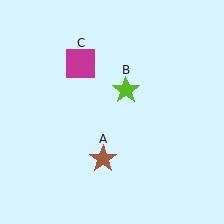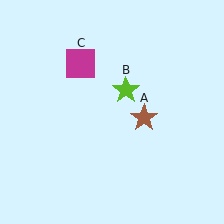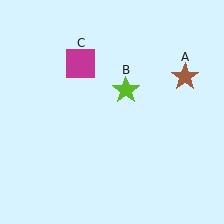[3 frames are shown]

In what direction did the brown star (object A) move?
The brown star (object A) moved up and to the right.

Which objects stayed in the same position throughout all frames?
Lime star (object B) and magenta square (object C) remained stationary.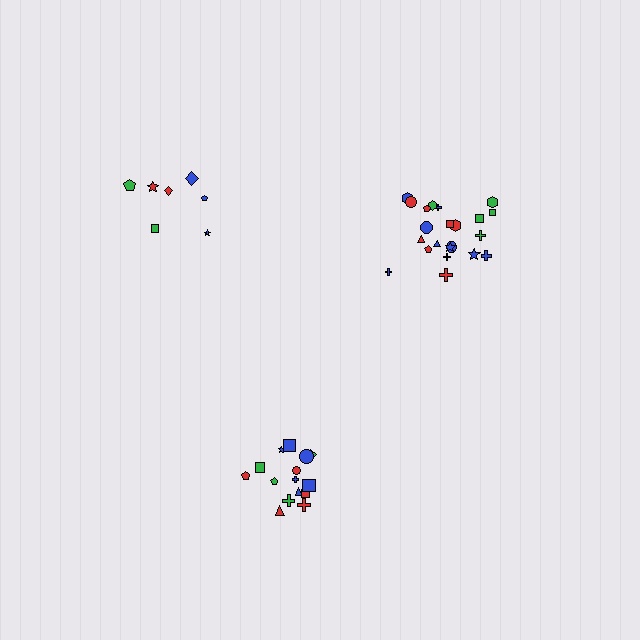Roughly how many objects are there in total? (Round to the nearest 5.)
Roughly 45 objects in total.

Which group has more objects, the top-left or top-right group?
The top-right group.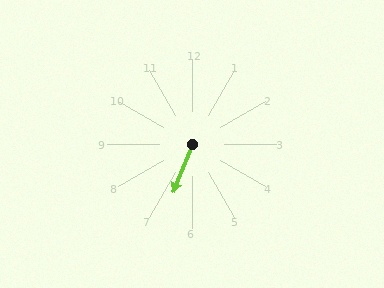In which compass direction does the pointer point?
South.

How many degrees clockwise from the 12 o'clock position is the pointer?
Approximately 201 degrees.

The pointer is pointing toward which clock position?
Roughly 7 o'clock.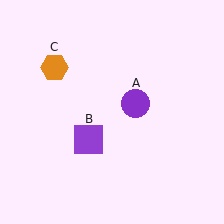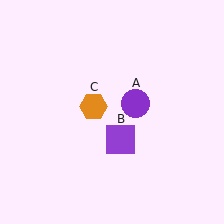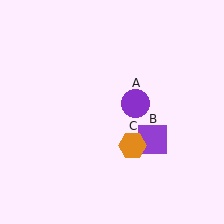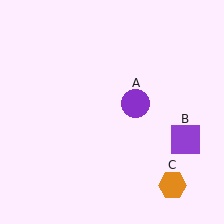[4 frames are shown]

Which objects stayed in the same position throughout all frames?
Purple circle (object A) remained stationary.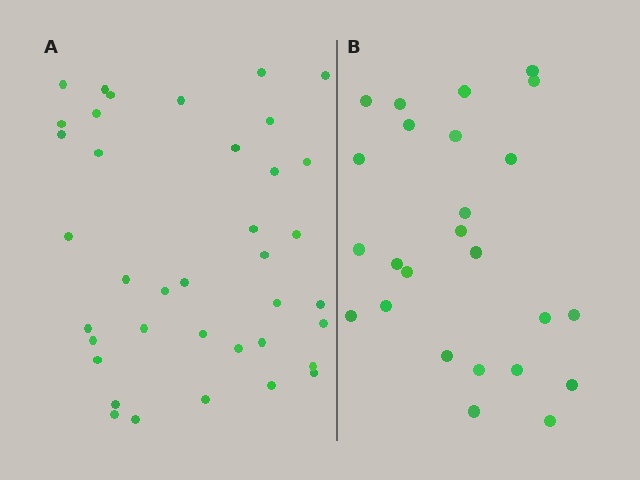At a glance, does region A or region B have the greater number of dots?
Region A (the left region) has more dots.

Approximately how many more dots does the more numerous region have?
Region A has approximately 15 more dots than region B.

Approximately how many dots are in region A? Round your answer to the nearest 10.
About 40 dots. (The exact count is 38, which rounds to 40.)